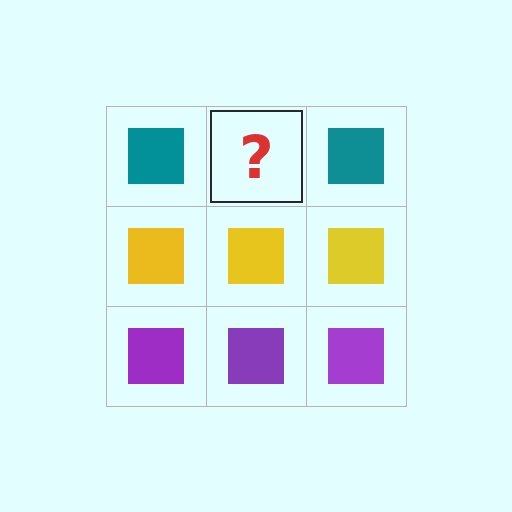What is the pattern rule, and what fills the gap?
The rule is that each row has a consistent color. The gap should be filled with a teal square.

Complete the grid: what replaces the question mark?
The question mark should be replaced with a teal square.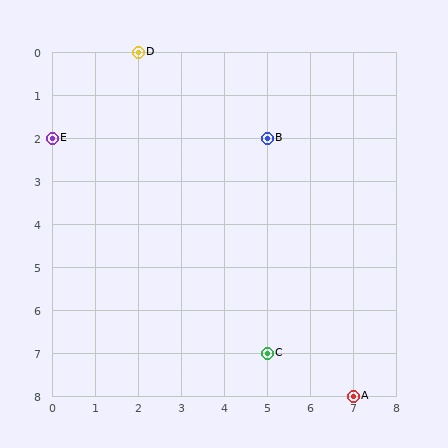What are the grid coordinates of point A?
Point A is at grid coordinates (7, 8).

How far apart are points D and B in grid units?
Points D and B are 3 columns and 2 rows apart (about 3.6 grid units diagonally).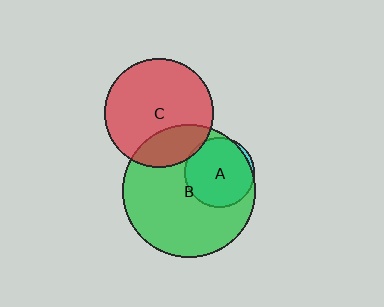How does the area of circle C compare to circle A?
Approximately 2.4 times.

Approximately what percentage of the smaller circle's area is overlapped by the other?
Approximately 95%.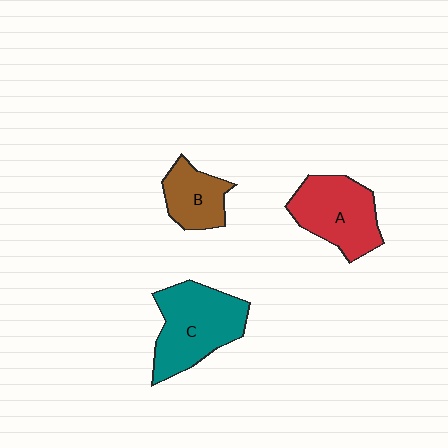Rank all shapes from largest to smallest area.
From largest to smallest: C (teal), A (red), B (brown).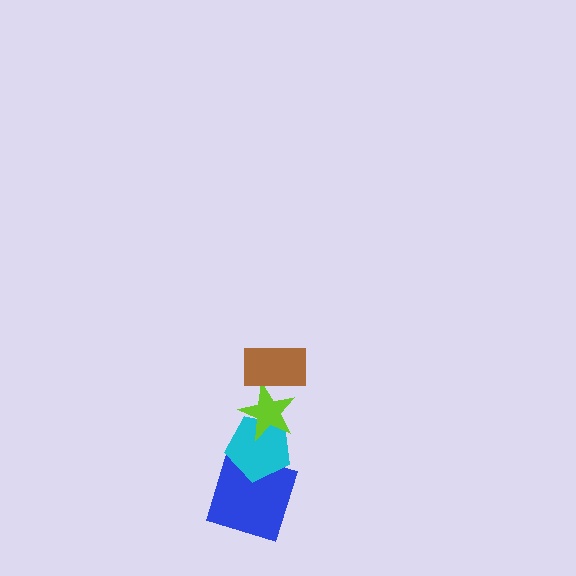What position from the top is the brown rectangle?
The brown rectangle is 1st from the top.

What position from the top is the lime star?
The lime star is 2nd from the top.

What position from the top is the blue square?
The blue square is 4th from the top.